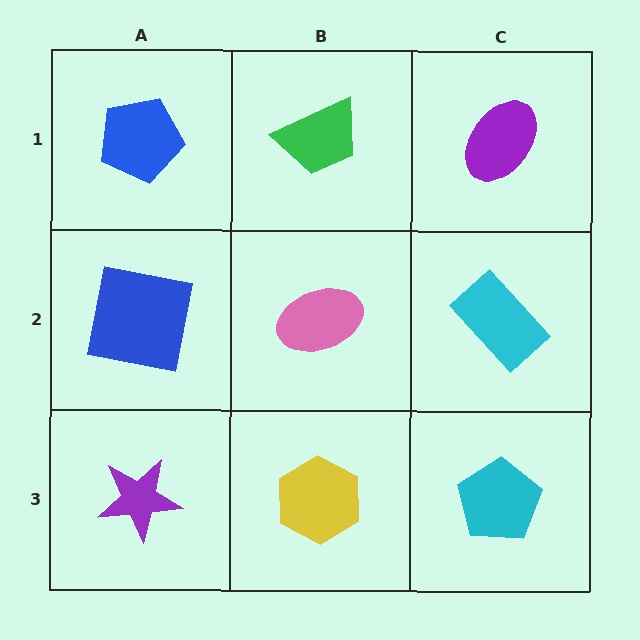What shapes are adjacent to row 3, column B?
A pink ellipse (row 2, column B), a purple star (row 3, column A), a cyan pentagon (row 3, column C).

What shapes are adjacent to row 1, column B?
A pink ellipse (row 2, column B), a blue pentagon (row 1, column A), a purple ellipse (row 1, column C).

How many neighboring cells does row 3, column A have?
2.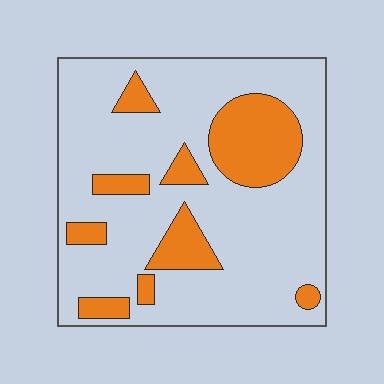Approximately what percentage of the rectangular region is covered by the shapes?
Approximately 25%.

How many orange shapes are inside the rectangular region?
9.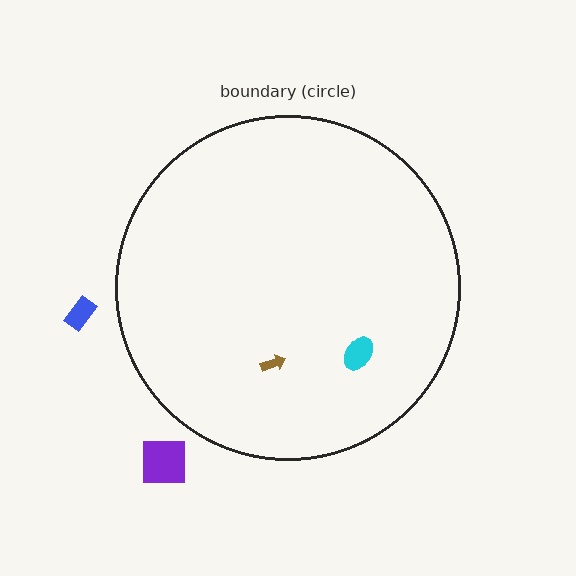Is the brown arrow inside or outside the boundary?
Inside.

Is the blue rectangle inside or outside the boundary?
Outside.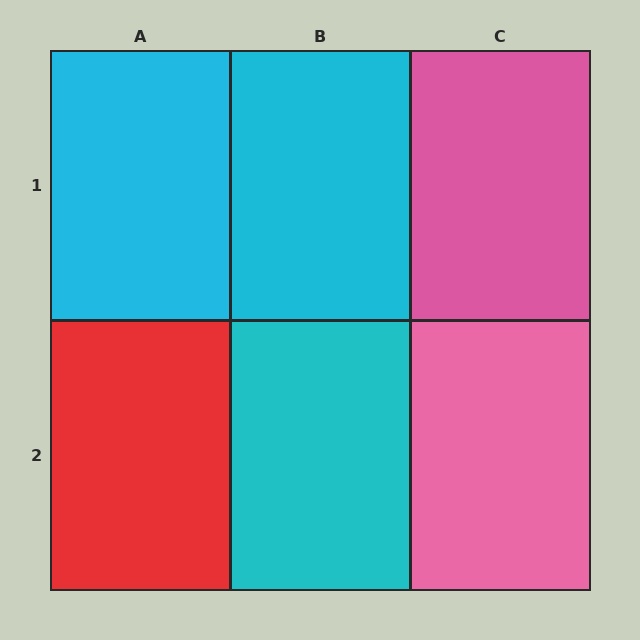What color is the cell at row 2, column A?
Red.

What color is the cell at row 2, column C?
Pink.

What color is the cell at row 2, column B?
Cyan.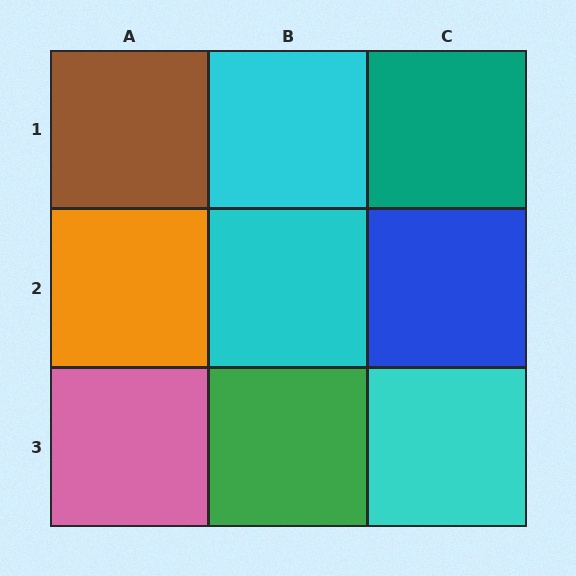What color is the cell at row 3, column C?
Cyan.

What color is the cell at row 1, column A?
Brown.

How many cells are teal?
1 cell is teal.